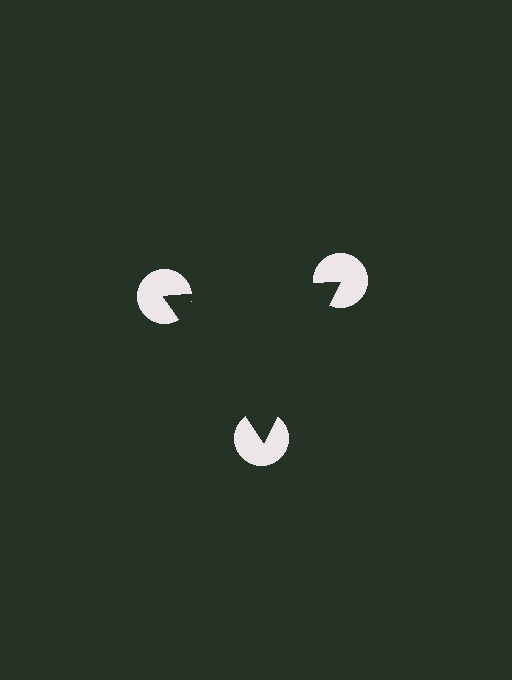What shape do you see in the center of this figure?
An illusory triangle — its edges are inferred from the aligned wedge cuts in the pac-man discs, not physically drawn.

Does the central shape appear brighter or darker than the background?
It typically appears slightly darker than the background, even though no actual brightness change is drawn.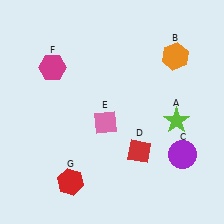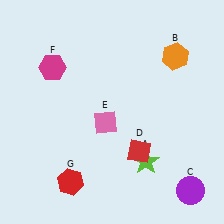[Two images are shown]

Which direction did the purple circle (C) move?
The purple circle (C) moved down.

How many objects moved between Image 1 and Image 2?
2 objects moved between the two images.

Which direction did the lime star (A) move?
The lime star (A) moved down.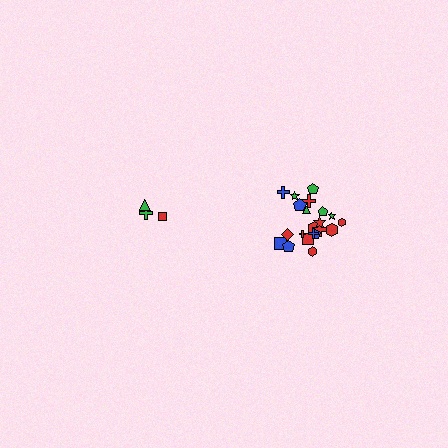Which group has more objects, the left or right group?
The right group.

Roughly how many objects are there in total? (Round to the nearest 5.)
Roughly 25 objects in total.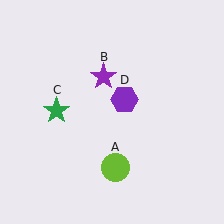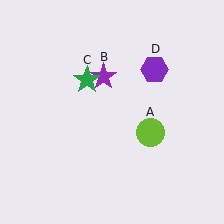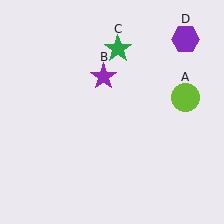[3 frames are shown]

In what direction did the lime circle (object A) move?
The lime circle (object A) moved up and to the right.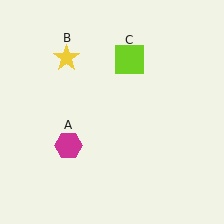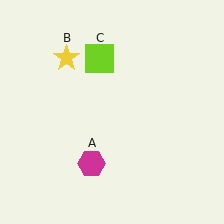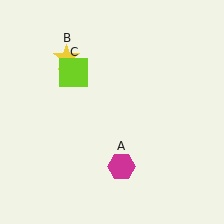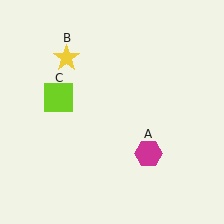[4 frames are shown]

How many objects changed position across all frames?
2 objects changed position: magenta hexagon (object A), lime square (object C).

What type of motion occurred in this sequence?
The magenta hexagon (object A), lime square (object C) rotated counterclockwise around the center of the scene.